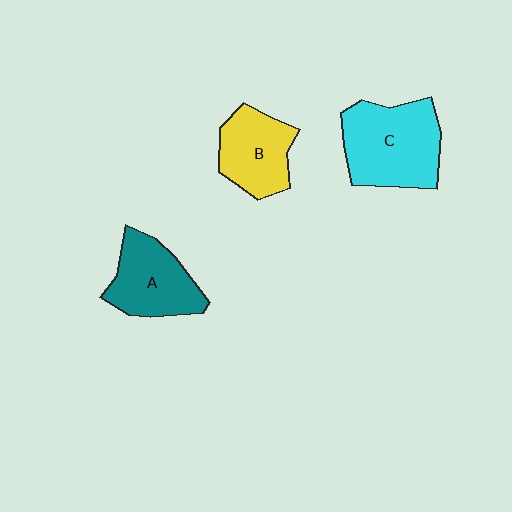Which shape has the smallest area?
Shape B (yellow).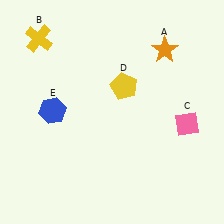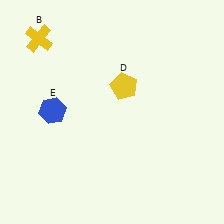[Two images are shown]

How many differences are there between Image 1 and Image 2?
There are 2 differences between the two images.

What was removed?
The orange star (A), the pink diamond (C) were removed in Image 2.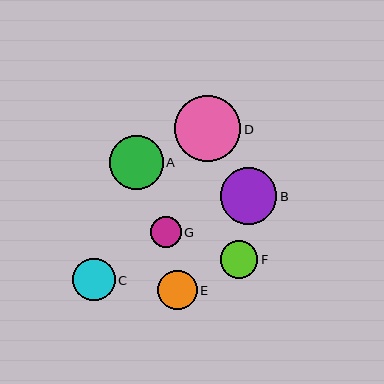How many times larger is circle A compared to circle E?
Circle A is approximately 1.4 times the size of circle E.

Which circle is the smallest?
Circle G is the smallest with a size of approximately 30 pixels.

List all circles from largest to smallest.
From largest to smallest: D, B, A, C, E, F, G.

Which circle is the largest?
Circle D is the largest with a size of approximately 66 pixels.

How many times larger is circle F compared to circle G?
Circle F is approximately 1.3 times the size of circle G.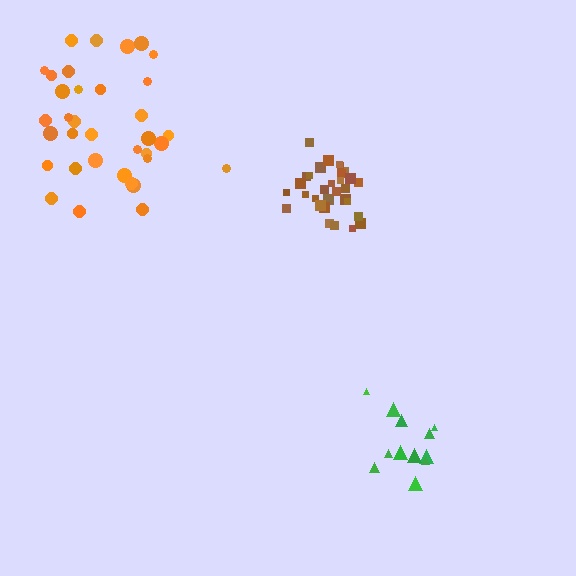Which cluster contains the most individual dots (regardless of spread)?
Orange (35).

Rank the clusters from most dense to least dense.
brown, green, orange.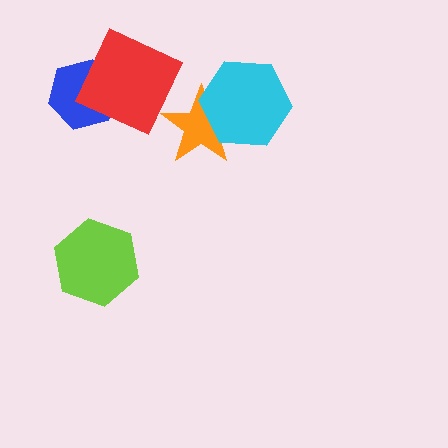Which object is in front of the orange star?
The cyan hexagon is in front of the orange star.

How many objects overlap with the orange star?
1 object overlaps with the orange star.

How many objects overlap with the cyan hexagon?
1 object overlaps with the cyan hexagon.